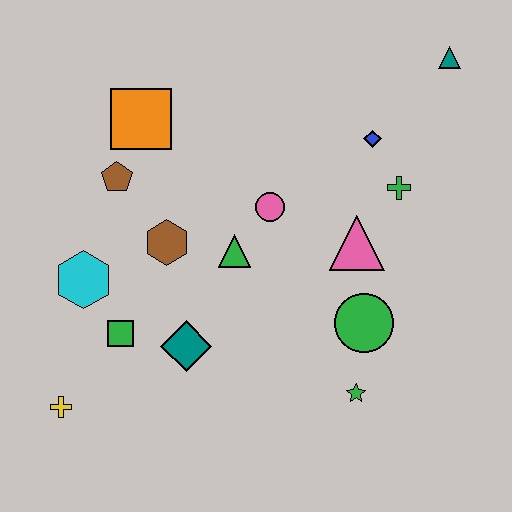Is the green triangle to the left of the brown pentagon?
No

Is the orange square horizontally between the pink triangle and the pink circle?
No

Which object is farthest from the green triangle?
The teal triangle is farthest from the green triangle.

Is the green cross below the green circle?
No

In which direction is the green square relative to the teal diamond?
The green square is to the left of the teal diamond.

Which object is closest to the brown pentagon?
The orange square is closest to the brown pentagon.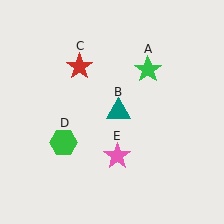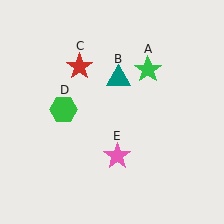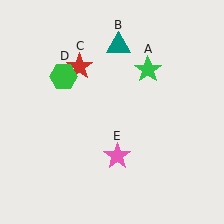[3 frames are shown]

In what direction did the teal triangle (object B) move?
The teal triangle (object B) moved up.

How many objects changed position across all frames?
2 objects changed position: teal triangle (object B), green hexagon (object D).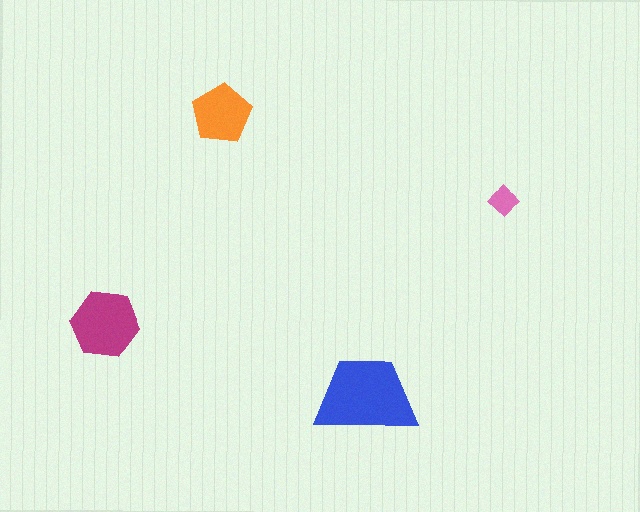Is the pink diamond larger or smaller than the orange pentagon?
Smaller.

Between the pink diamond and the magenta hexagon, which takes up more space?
The magenta hexagon.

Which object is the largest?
The blue trapezoid.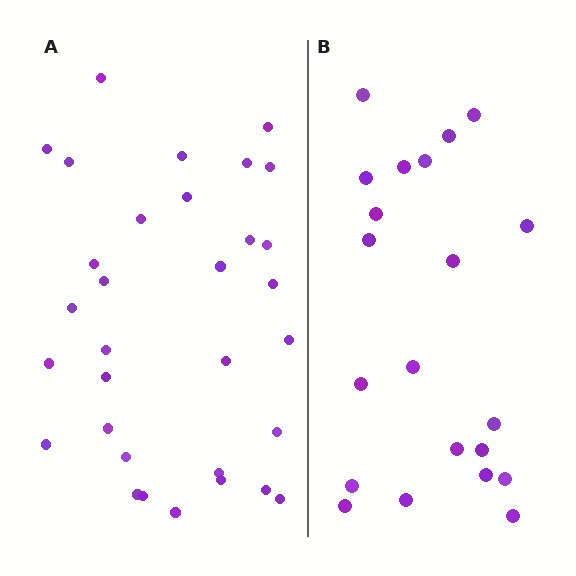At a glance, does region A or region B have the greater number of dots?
Region A (the left region) has more dots.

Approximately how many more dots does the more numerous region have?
Region A has roughly 12 or so more dots than region B.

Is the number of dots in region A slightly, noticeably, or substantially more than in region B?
Region A has substantially more. The ratio is roughly 1.5 to 1.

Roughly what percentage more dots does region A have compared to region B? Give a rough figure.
About 50% more.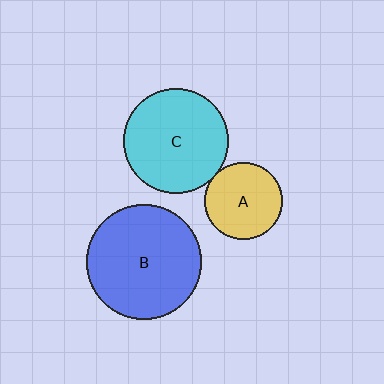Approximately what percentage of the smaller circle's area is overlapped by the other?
Approximately 5%.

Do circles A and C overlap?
Yes.